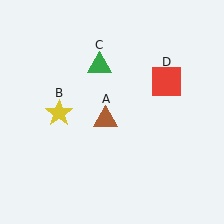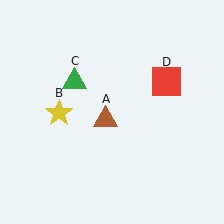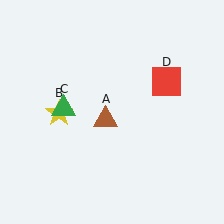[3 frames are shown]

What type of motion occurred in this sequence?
The green triangle (object C) rotated counterclockwise around the center of the scene.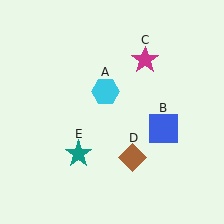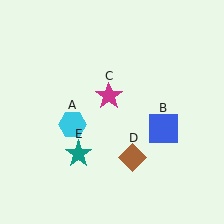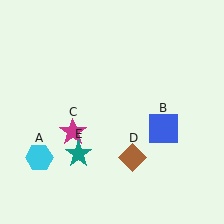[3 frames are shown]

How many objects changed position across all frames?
2 objects changed position: cyan hexagon (object A), magenta star (object C).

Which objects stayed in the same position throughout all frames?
Blue square (object B) and brown diamond (object D) and teal star (object E) remained stationary.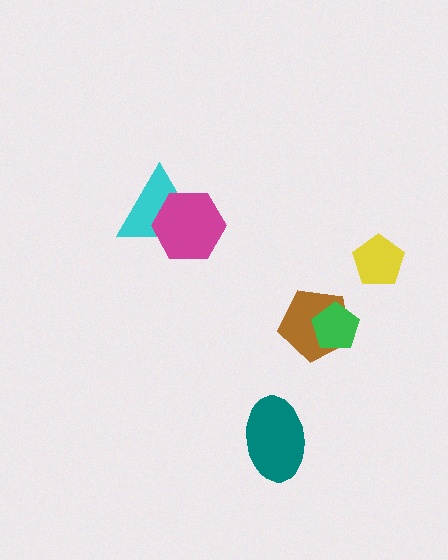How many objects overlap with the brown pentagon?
1 object overlaps with the brown pentagon.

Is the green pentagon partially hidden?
No, no other shape covers it.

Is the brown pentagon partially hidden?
Yes, it is partially covered by another shape.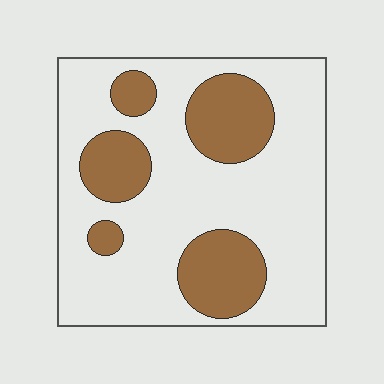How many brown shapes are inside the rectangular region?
5.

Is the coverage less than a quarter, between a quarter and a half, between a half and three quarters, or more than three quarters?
Between a quarter and a half.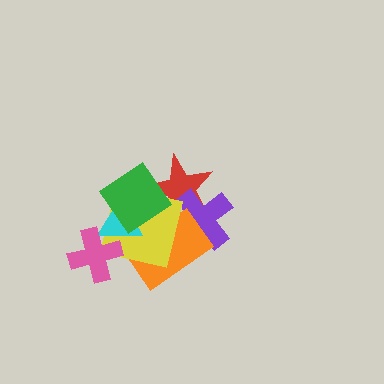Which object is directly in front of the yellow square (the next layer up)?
The cyan triangle is directly in front of the yellow square.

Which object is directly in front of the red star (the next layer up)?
The purple cross is directly in front of the red star.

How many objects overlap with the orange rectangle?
4 objects overlap with the orange rectangle.